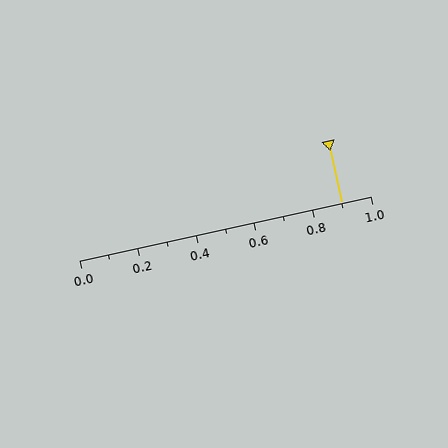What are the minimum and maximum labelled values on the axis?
The axis runs from 0.0 to 1.0.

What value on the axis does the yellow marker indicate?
The marker indicates approximately 0.9.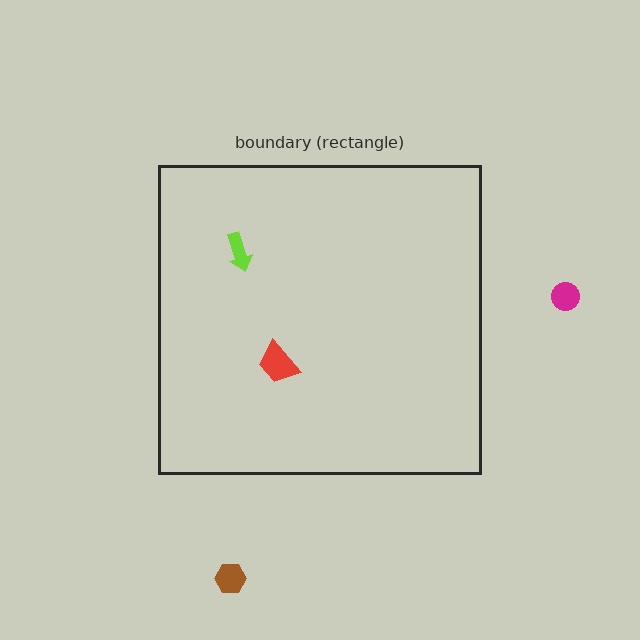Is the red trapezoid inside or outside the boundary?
Inside.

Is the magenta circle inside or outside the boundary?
Outside.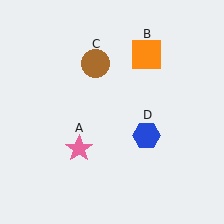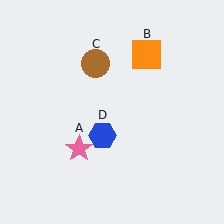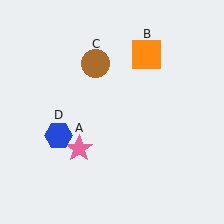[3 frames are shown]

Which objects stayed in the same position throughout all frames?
Pink star (object A) and orange square (object B) and brown circle (object C) remained stationary.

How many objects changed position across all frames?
1 object changed position: blue hexagon (object D).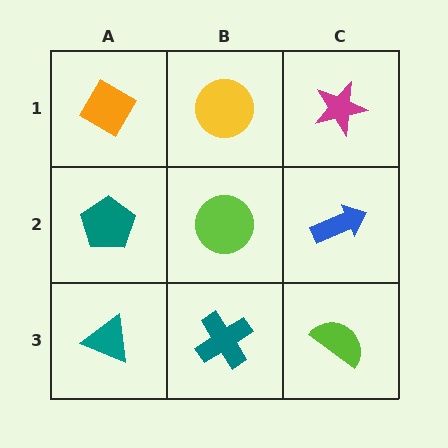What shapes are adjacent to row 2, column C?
A magenta star (row 1, column C), a lime semicircle (row 3, column C), a lime circle (row 2, column B).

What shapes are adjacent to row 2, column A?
An orange diamond (row 1, column A), a teal triangle (row 3, column A), a lime circle (row 2, column B).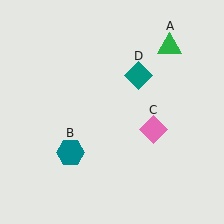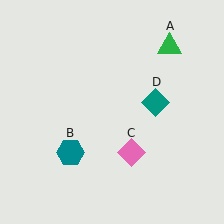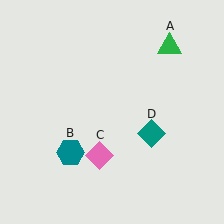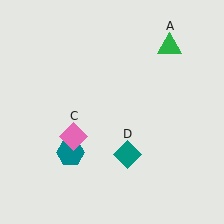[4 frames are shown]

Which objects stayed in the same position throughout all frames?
Green triangle (object A) and teal hexagon (object B) remained stationary.